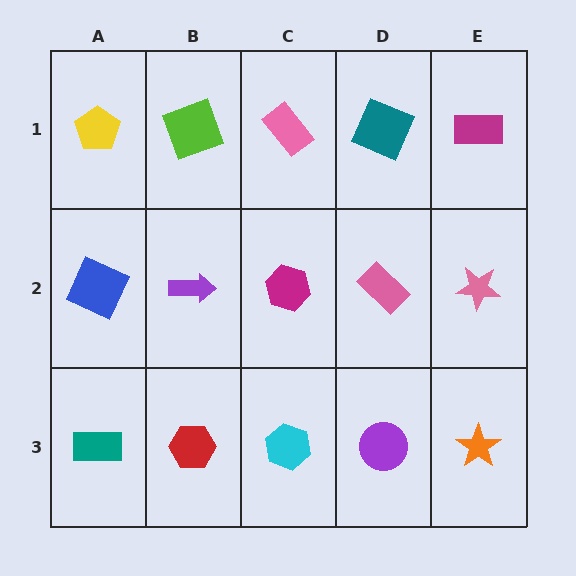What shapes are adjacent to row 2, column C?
A pink rectangle (row 1, column C), a cyan hexagon (row 3, column C), a purple arrow (row 2, column B), a pink rectangle (row 2, column D).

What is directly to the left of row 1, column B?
A yellow pentagon.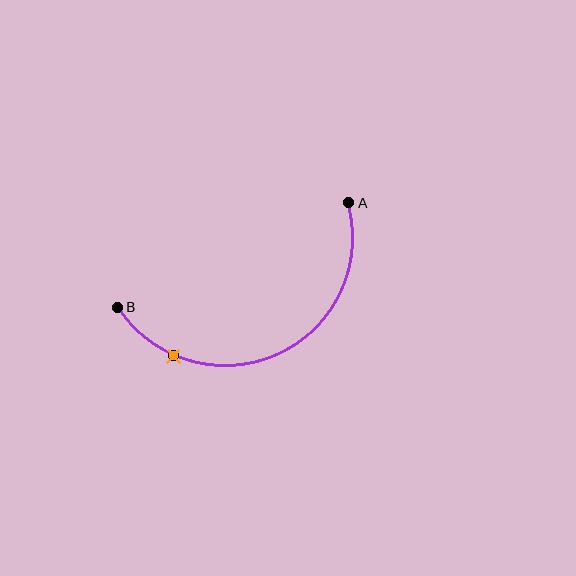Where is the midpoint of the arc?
The arc midpoint is the point on the curve farthest from the straight line joining A and B. It sits below that line.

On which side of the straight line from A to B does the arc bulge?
The arc bulges below the straight line connecting A and B.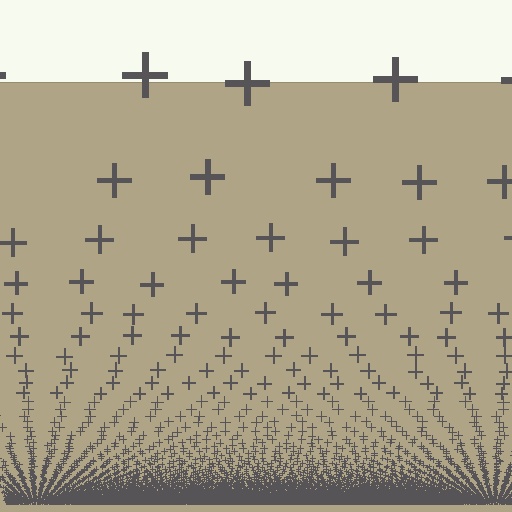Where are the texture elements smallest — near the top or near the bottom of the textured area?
Near the bottom.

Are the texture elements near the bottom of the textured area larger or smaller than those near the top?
Smaller. The gradient is inverted — elements near the bottom are smaller and denser.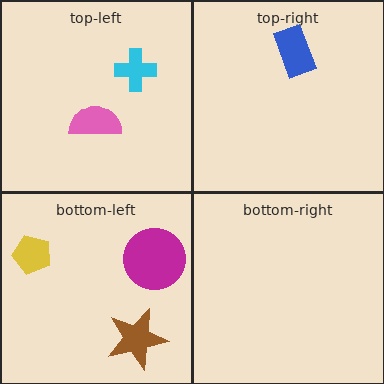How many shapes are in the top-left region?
2.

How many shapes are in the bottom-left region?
3.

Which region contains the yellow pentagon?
The bottom-left region.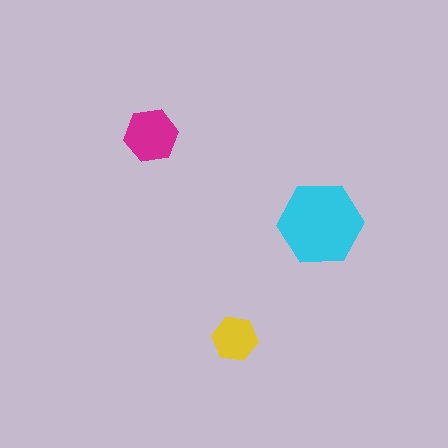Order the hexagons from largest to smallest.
the cyan one, the magenta one, the yellow one.